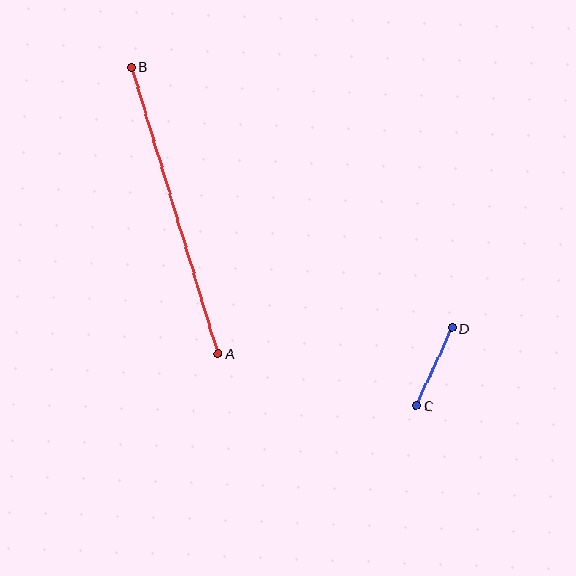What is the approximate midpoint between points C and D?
The midpoint is at approximately (434, 367) pixels.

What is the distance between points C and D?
The distance is approximately 85 pixels.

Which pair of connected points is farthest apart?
Points A and B are farthest apart.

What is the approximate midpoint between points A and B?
The midpoint is at approximately (175, 210) pixels.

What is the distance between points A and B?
The distance is approximately 299 pixels.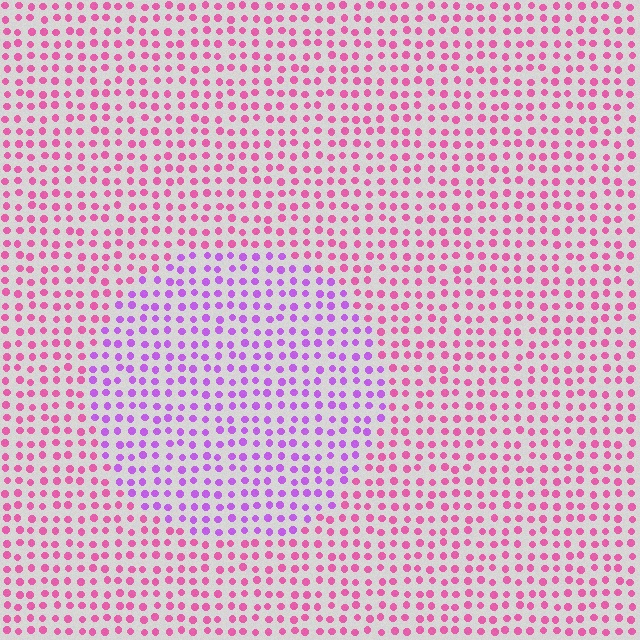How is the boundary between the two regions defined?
The boundary is defined purely by a slight shift in hue (about 42 degrees). Spacing, size, and orientation are identical on both sides.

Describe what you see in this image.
The image is filled with small pink elements in a uniform arrangement. A circle-shaped region is visible where the elements are tinted to a slightly different hue, forming a subtle color boundary.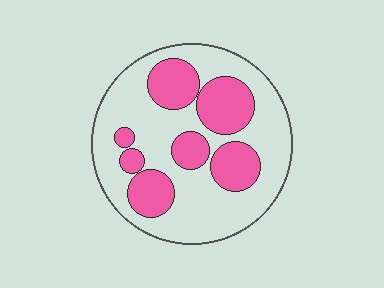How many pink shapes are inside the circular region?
7.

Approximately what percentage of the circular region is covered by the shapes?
Approximately 35%.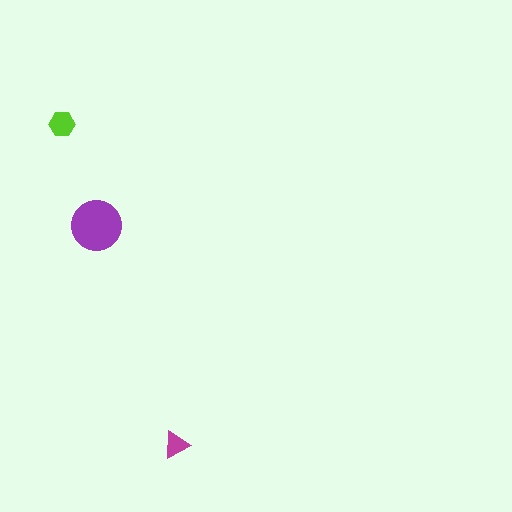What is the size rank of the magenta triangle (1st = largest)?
3rd.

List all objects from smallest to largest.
The magenta triangle, the lime hexagon, the purple circle.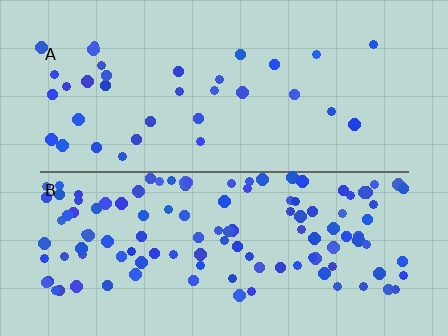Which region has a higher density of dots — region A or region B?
B (the bottom).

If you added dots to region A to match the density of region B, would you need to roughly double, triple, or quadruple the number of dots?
Approximately triple.